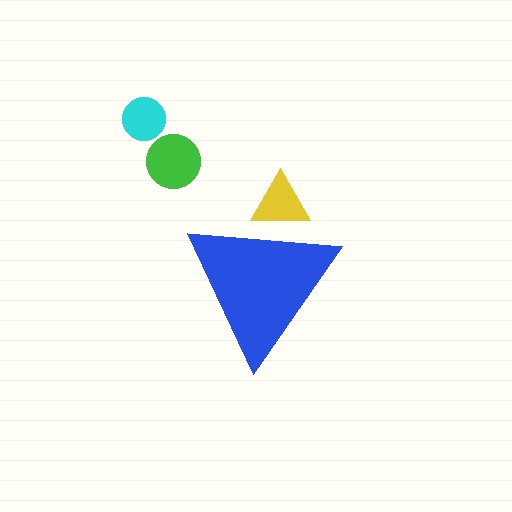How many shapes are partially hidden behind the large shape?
1 shape is partially hidden.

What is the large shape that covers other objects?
A blue triangle.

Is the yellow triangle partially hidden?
Yes, the yellow triangle is partially hidden behind the blue triangle.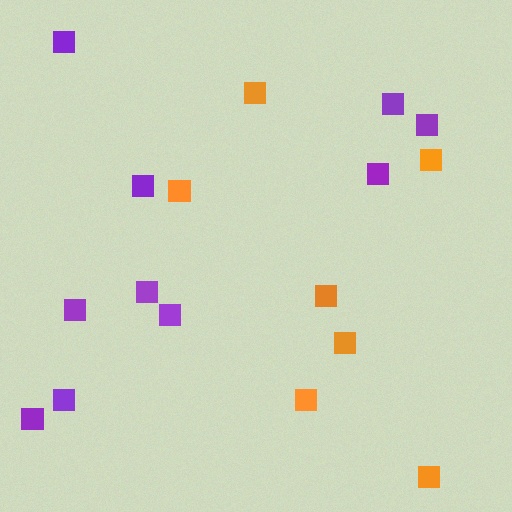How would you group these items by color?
There are 2 groups: one group of purple squares (10) and one group of orange squares (7).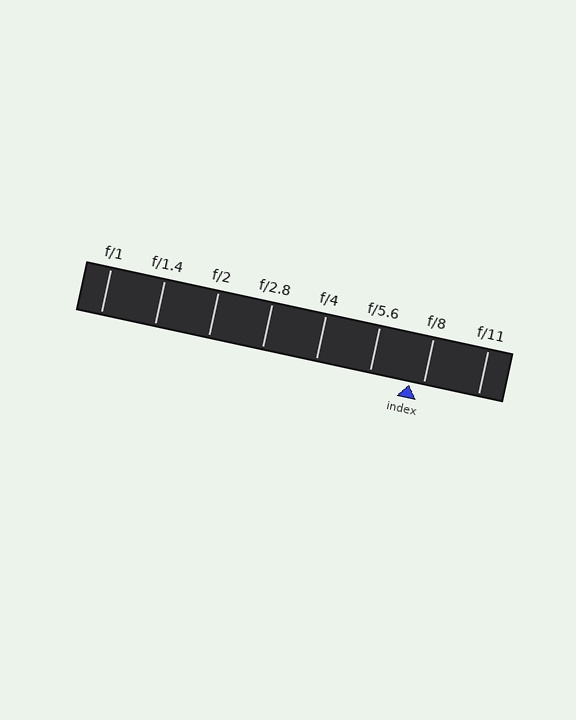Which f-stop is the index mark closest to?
The index mark is closest to f/8.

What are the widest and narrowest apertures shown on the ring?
The widest aperture shown is f/1 and the narrowest is f/11.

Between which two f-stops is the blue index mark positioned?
The index mark is between f/5.6 and f/8.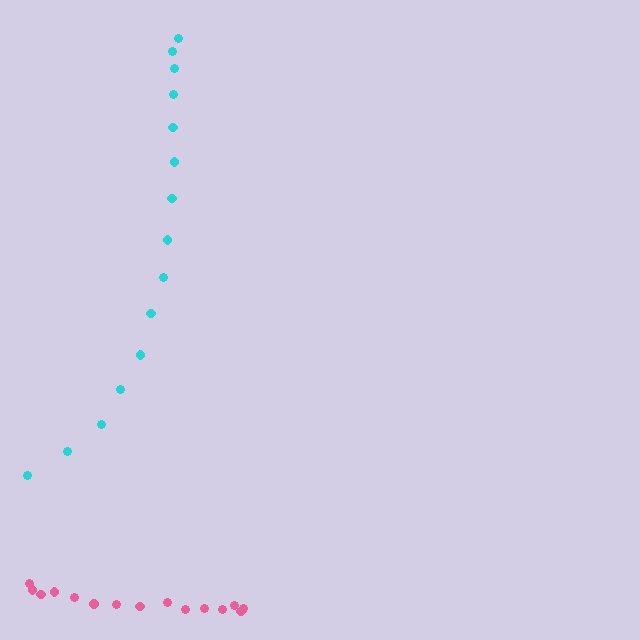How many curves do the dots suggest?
There are 2 distinct paths.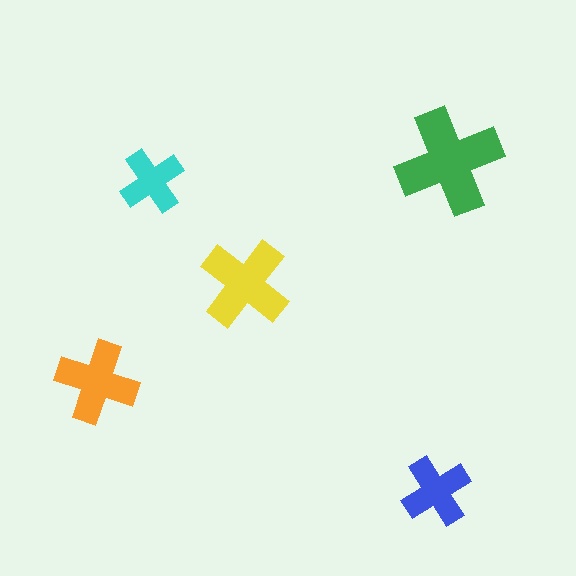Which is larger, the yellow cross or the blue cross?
The yellow one.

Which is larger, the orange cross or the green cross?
The green one.